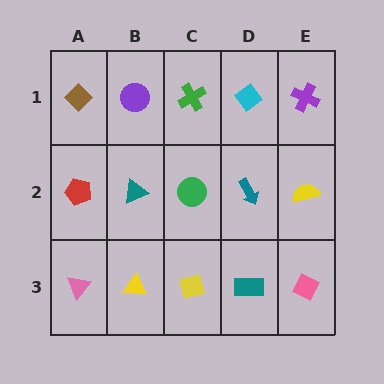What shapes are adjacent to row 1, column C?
A green circle (row 2, column C), a purple circle (row 1, column B), a cyan diamond (row 1, column D).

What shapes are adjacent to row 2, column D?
A cyan diamond (row 1, column D), a teal rectangle (row 3, column D), a green circle (row 2, column C), a yellow semicircle (row 2, column E).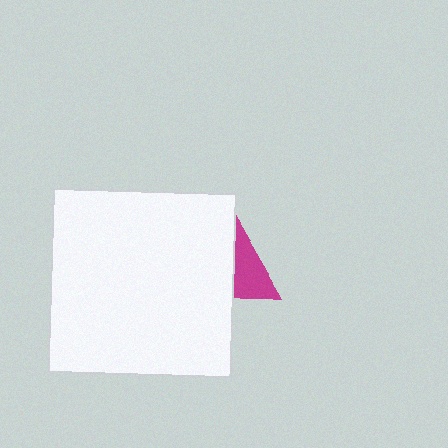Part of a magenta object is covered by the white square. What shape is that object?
It is a triangle.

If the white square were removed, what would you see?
You would see the complete magenta triangle.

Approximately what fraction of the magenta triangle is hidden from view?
Roughly 63% of the magenta triangle is hidden behind the white square.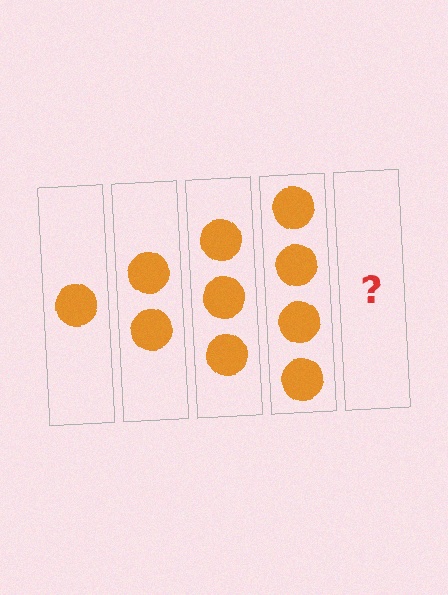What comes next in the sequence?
The next element should be 5 circles.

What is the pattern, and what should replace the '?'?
The pattern is that each step adds one more circle. The '?' should be 5 circles.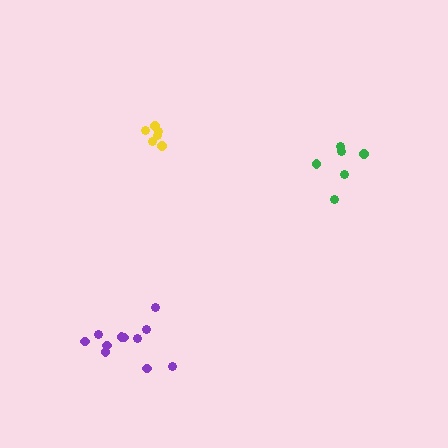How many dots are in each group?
Group 1: 11 dots, Group 2: 6 dots, Group 3: 6 dots (23 total).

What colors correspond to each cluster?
The clusters are colored: purple, yellow, green.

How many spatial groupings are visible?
There are 3 spatial groupings.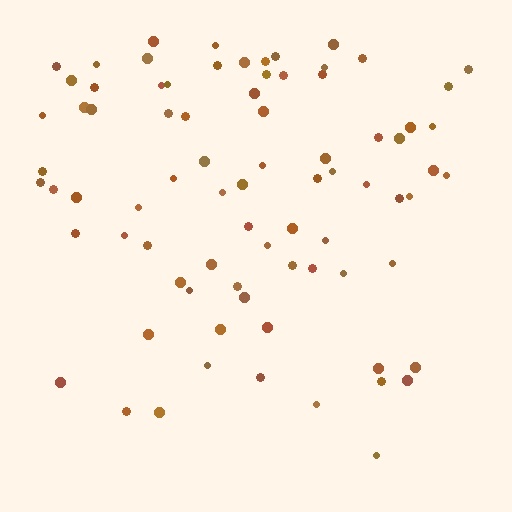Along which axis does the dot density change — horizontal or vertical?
Vertical.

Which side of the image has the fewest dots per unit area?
The bottom.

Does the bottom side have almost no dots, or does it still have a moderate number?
Still a moderate number, just noticeably fewer than the top.